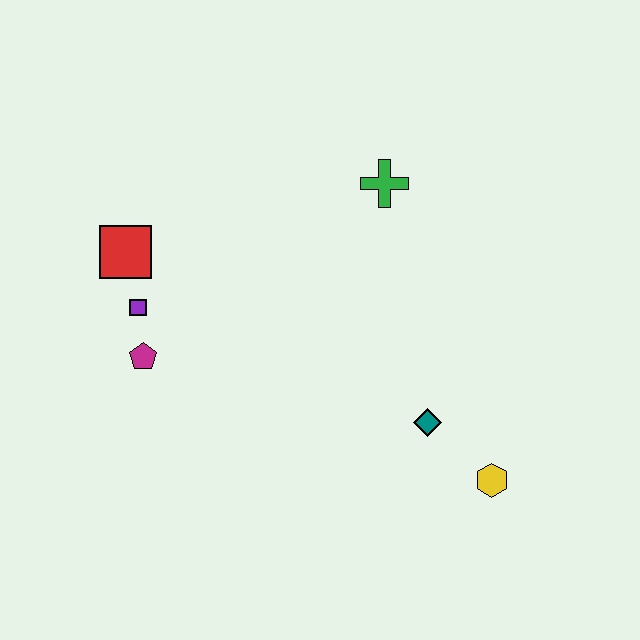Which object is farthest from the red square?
The yellow hexagon is farthest from the red square.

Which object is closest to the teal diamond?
The yellow hexagon is closest to the teal diamond.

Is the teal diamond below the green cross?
Yes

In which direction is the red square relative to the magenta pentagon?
The red square is above the magenta pentagon.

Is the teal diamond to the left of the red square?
No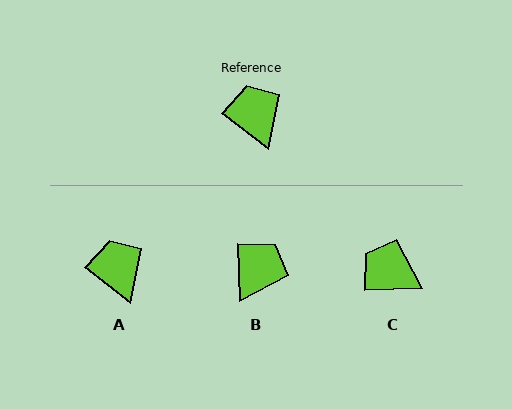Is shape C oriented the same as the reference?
No, it is off by about 40 degrees.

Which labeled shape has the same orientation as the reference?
A.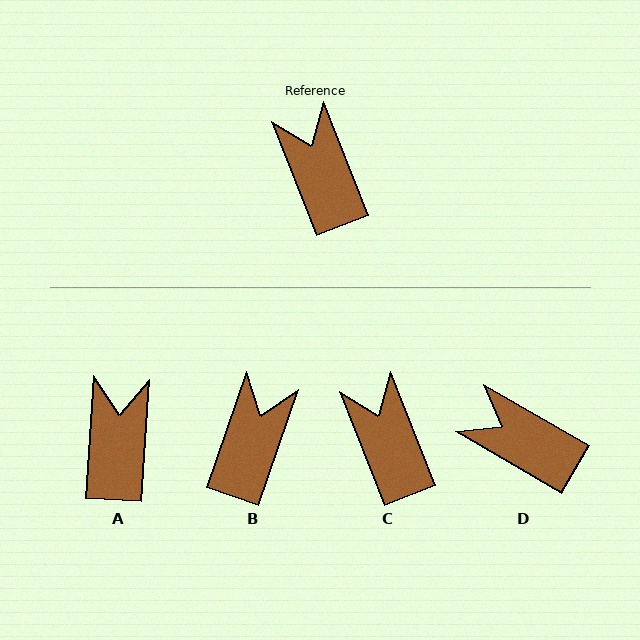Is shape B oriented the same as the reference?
No, it is off by about 41 degrees.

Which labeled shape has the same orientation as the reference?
C.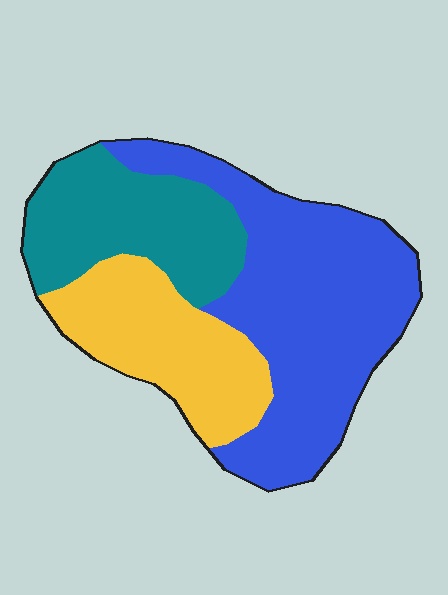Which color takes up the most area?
Blue, at roughly 50%.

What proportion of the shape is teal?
Teal covers about 25% of the shape.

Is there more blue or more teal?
Blue.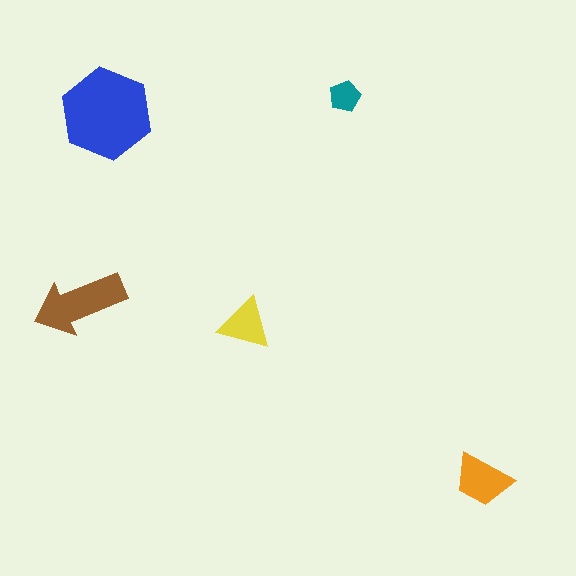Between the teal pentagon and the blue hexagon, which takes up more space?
The blue hexagon.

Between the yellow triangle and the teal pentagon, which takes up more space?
The yellow triangle.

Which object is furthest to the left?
The brown arrow is leftmost.